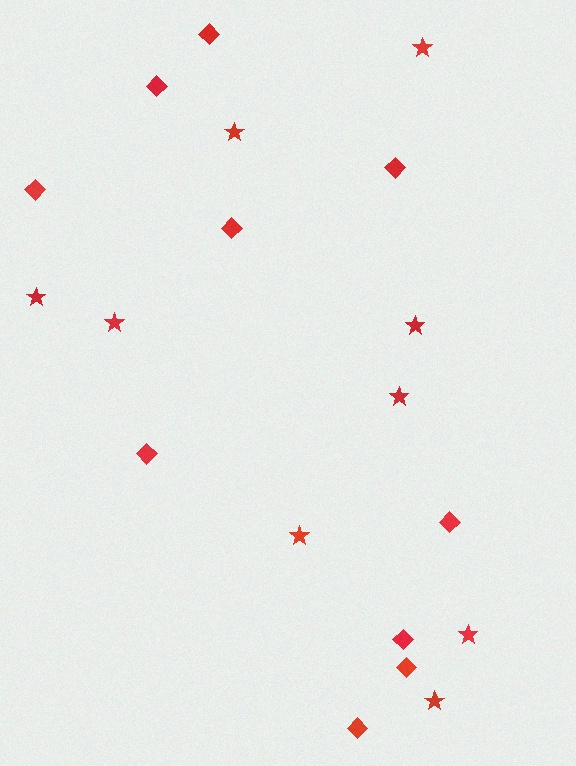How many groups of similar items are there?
There are 2 groups: one group of stars (9) and one group of diamonds (10).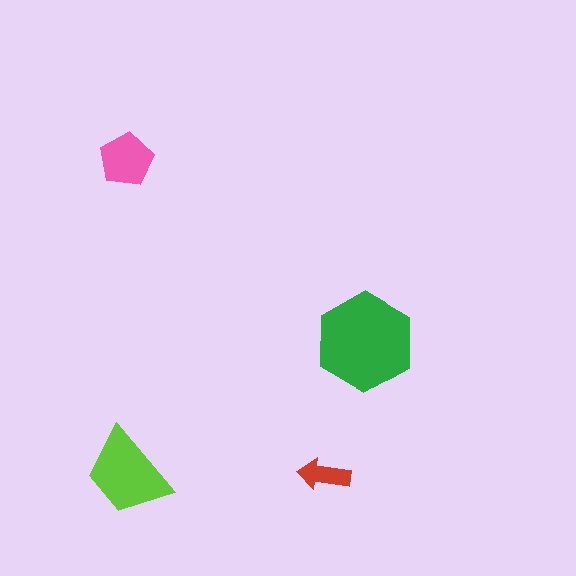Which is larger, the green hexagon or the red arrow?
The green hexagon.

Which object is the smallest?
The red arrow.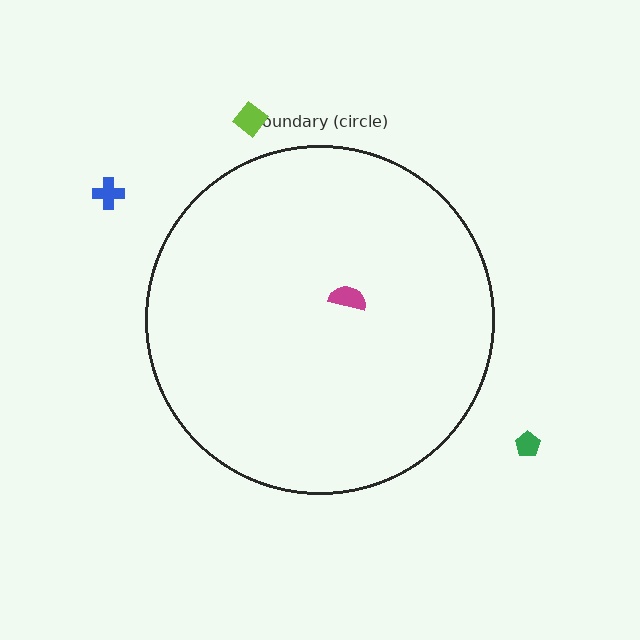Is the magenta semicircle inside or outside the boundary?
Inside.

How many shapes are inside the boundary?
1 inside, 3 outside.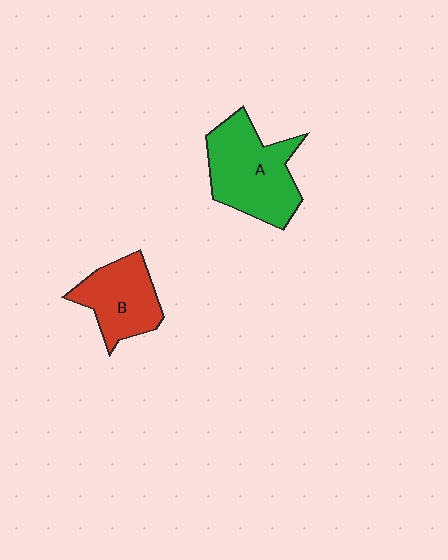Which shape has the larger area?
Shape A (green).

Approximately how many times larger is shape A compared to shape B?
Approximately 1.4 times.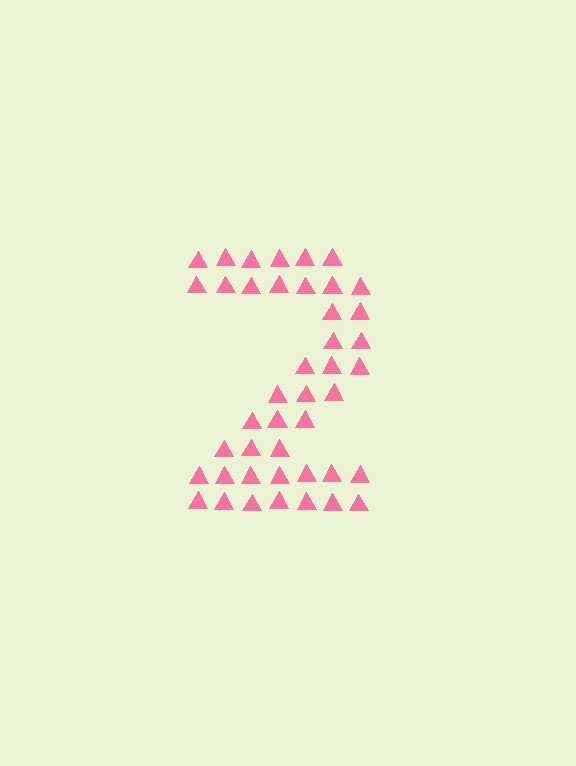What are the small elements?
The small elements are triangles.